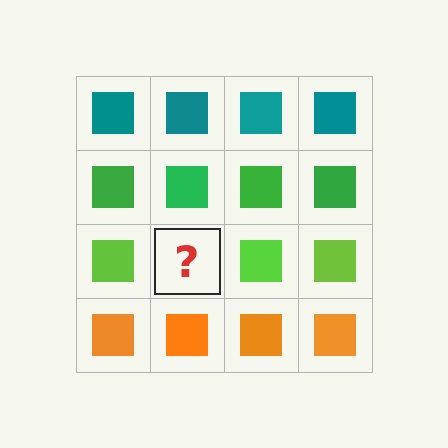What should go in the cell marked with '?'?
The missing cell should contain a lime square.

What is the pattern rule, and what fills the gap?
The rule is that each row has a consistent color. The gap should be filled with a lime square.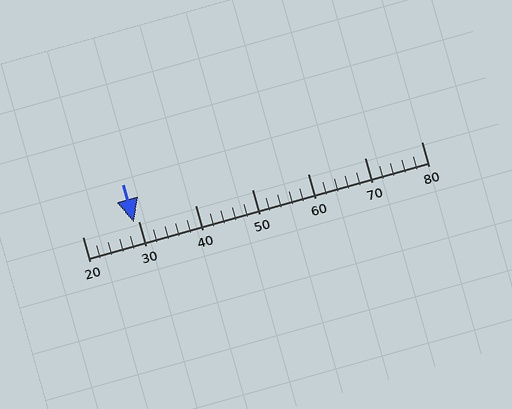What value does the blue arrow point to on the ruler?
The blue arrow points to approximately 29.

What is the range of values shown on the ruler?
The ruler shows values from 20 to 80.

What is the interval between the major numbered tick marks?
The major tick marks are spaced 10 units apart.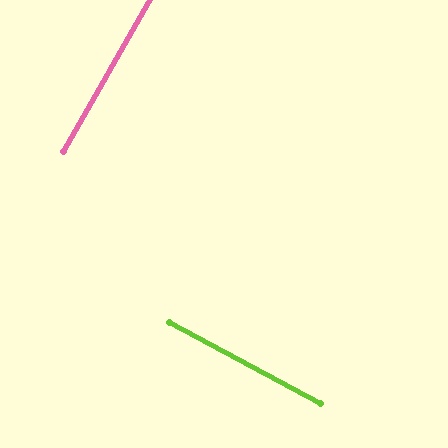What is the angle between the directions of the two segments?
Approximately 89 degrees.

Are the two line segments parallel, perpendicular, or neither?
Perpendicular — they meet at approximately 89°.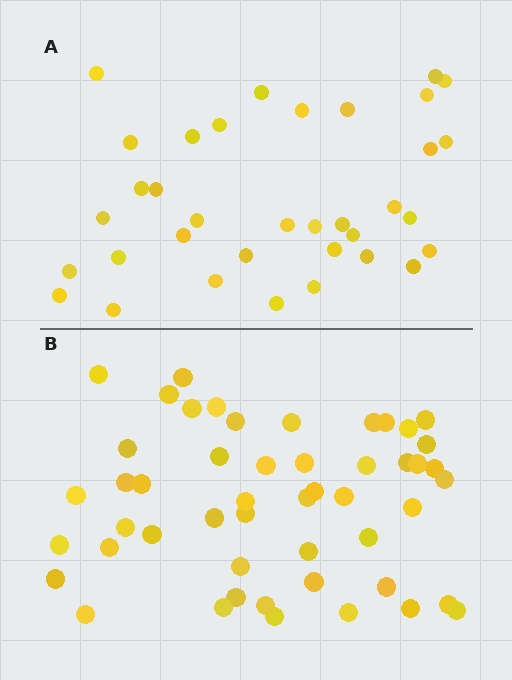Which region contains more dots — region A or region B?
Region B (the bottom region) has more dots.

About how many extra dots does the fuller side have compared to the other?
Region B has approximately 15 more dots than region A.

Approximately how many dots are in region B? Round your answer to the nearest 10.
About 50 dots.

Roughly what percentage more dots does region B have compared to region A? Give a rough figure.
About 45% more.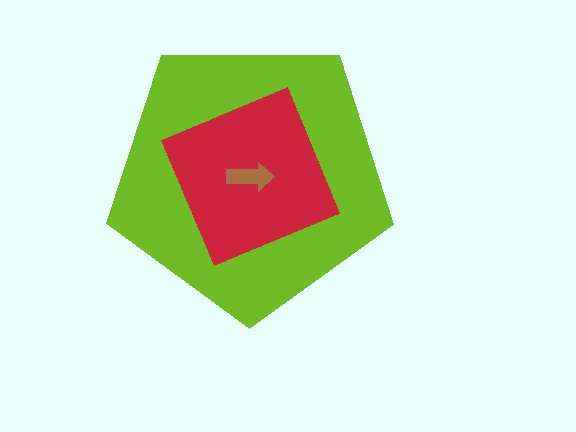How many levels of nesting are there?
3.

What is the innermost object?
The brown arrow.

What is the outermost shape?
The lime pentagon.